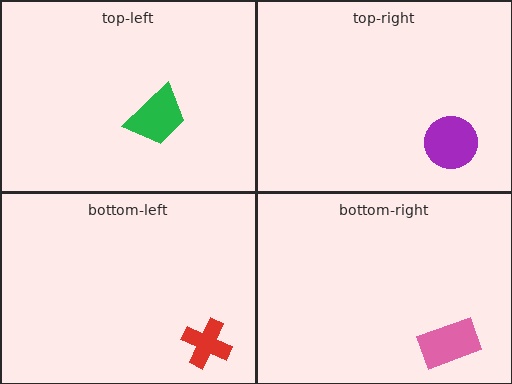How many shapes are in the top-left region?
1.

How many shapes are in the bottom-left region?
1.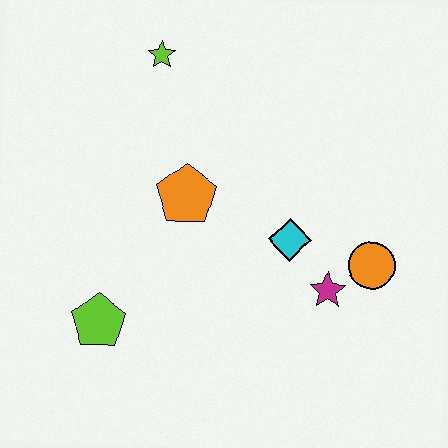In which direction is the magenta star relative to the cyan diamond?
The magenta star is below the cyan diamond.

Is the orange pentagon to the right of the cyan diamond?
No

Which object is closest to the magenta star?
The orange circle is closest to the magenta star.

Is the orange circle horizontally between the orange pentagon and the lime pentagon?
No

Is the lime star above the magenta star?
Yes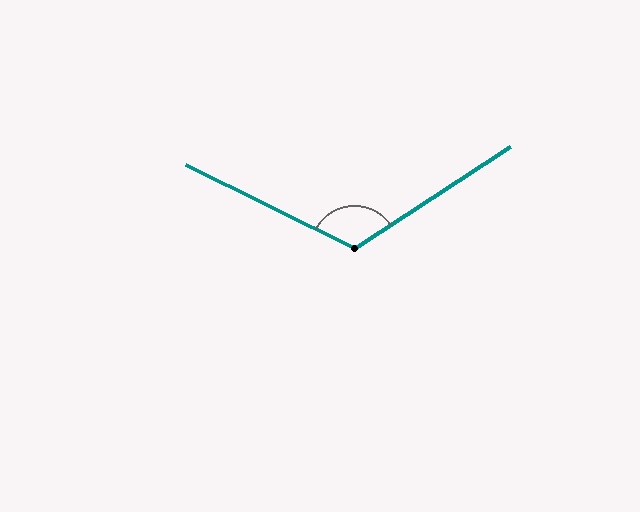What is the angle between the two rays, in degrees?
Approximately 120 degrees.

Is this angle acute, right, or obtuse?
It is obtuse.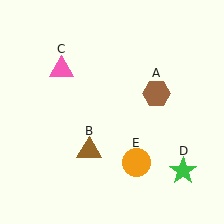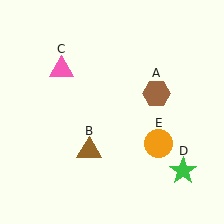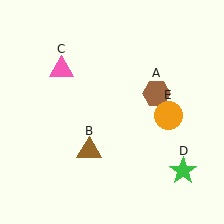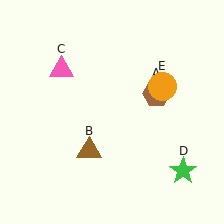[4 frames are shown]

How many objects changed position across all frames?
1 object changed position: orange circle (object E).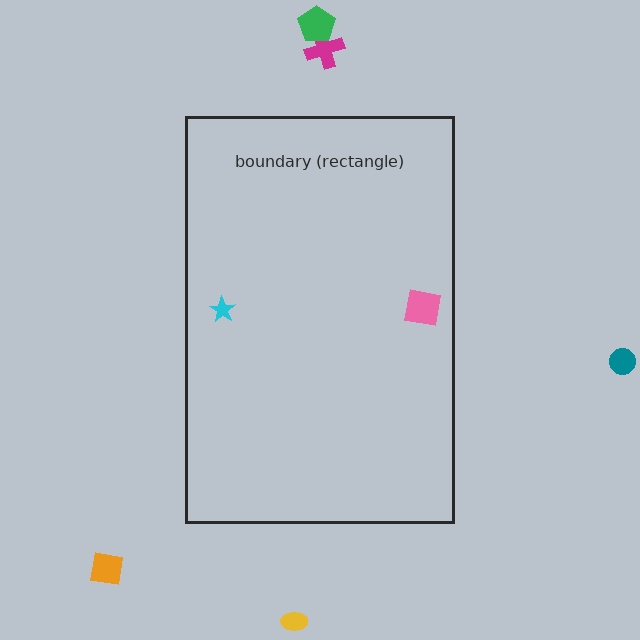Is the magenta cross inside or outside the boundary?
Outside.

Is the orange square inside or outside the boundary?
Outside.